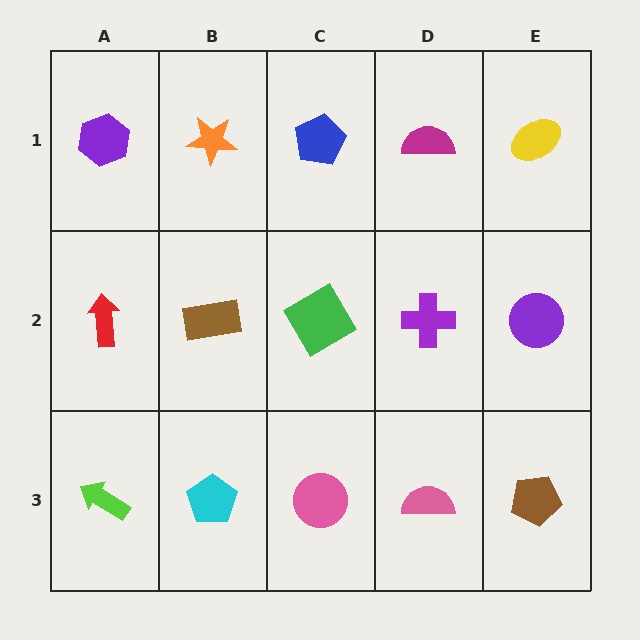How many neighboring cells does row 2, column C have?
4.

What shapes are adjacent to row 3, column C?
A green diamond (row 2, column C), a cyan pentagon (row 3, column B), a pink semicircle (row 3, column D).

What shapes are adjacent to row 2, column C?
A blue pentagon (row 1, column C), a pink circle (row 3, column C), a brown rectangle (row 2, column B), a purple cross (row 2, column D).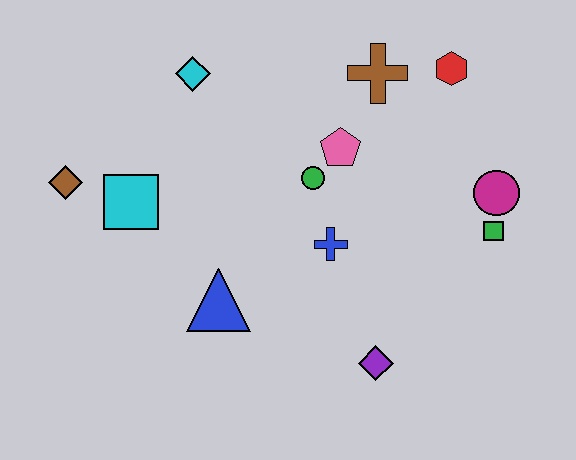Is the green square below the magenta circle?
Yes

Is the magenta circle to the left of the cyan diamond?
No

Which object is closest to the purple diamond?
The blue cross is closest to the purple diamond.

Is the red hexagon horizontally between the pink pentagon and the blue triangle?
No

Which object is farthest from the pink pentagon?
The brown diamond is farthest from the pink pentagon.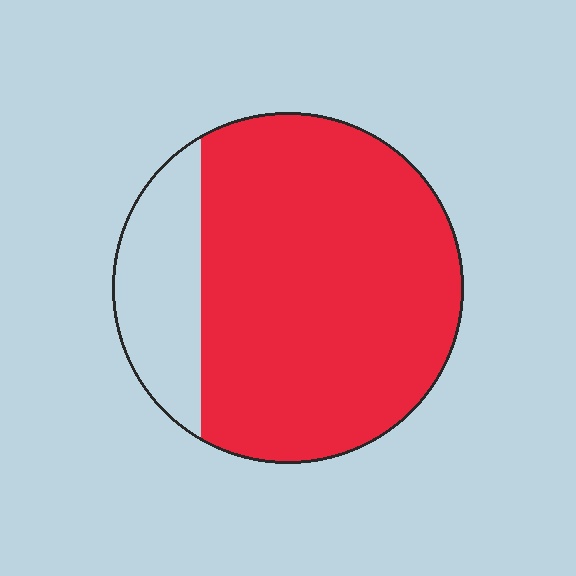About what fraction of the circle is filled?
About four fifths (4/5).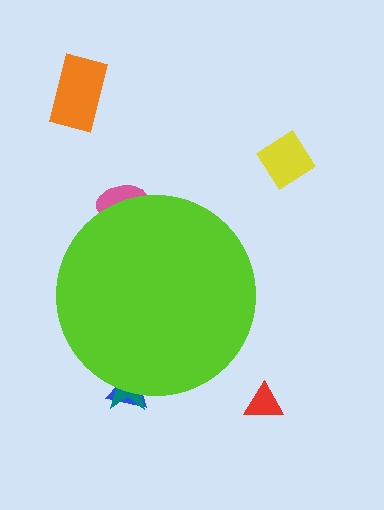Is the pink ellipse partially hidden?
Yes, the pink ellipse is partially hidden behind the lime circle.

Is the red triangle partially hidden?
No, the red triangle is fully visible.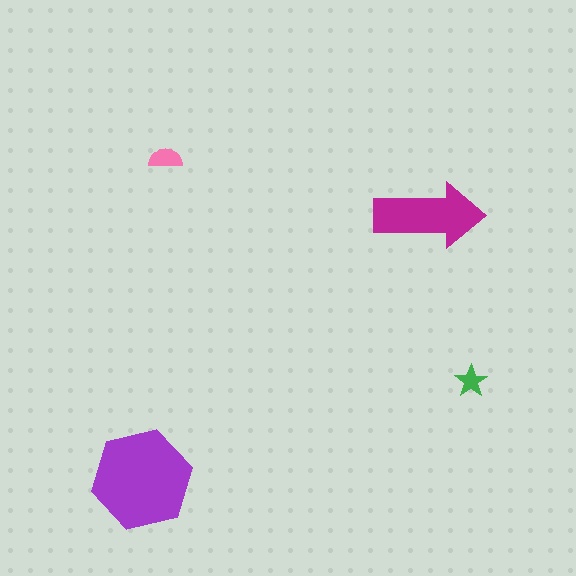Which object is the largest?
The purple hexagon.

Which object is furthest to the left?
The purple hexagon is leftmost.